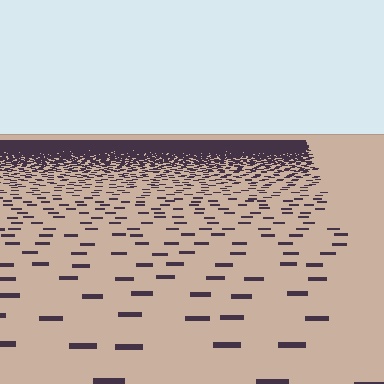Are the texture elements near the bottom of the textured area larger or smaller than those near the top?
Larger. Near the bottom, elements are closer to the viewer and appear at a bigger on-screen size.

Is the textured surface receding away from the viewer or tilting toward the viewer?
The surface is receding away from the viewer. Texture elements get smaller and denser toward the top.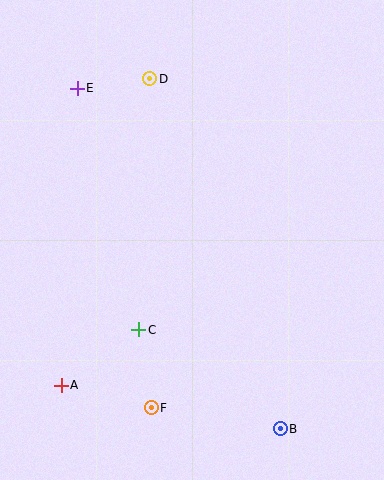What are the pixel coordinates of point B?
Point B is at (280, 429).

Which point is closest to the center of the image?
Point C at (139, 330) is closest to the center.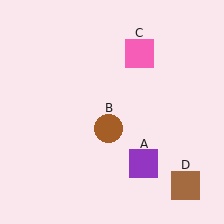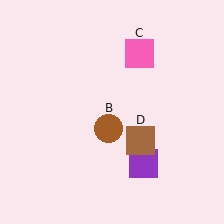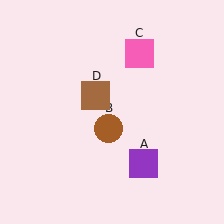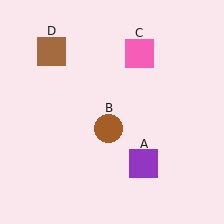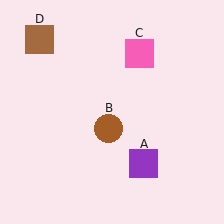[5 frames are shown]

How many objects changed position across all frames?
1 object changed position: brown square (object D).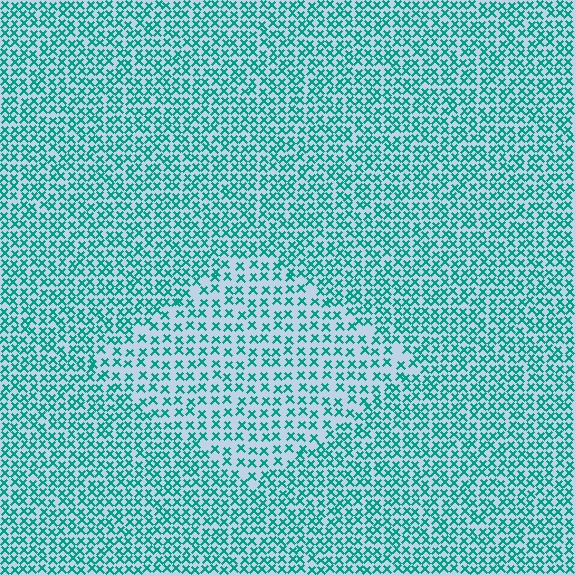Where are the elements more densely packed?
The elements are more densely packed outside the diamond boundary.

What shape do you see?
I see a diamond.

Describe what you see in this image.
The image contains small teal elements arranged at two different densities. A diamond-shaped region is visible where the elements are less densely packed than the surrounding area.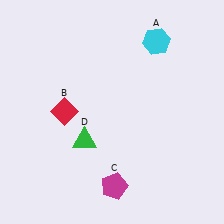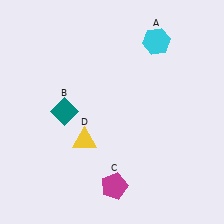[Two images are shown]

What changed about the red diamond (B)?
In Image 1, B is red. In Image 2, it changed to teal.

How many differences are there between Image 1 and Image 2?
There are 2 differences between the two images.